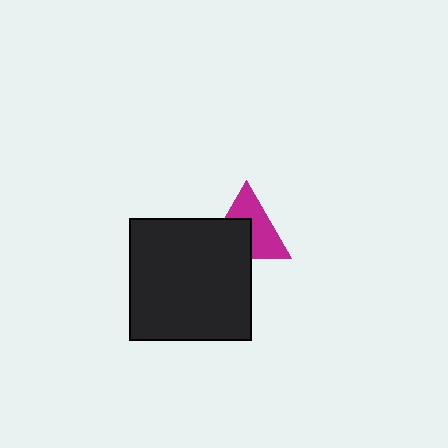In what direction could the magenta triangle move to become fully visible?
The magenta triangle could move toward the upper-right. That would shift it out from behind the black square entirely.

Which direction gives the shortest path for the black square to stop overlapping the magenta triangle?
Moving toward the lower-left gives the shortest separation.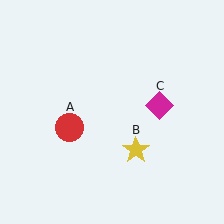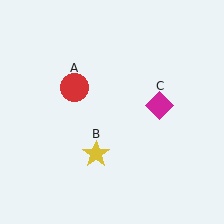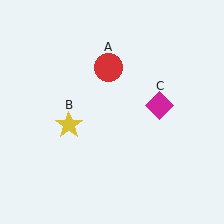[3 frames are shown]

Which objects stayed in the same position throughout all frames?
Magenta diamond (object C) remained stationary.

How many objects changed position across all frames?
2 objects changed position: red circle (object A), yellow star (object B).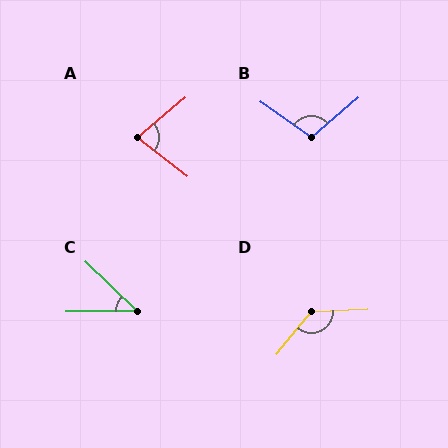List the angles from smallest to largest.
C (44°), A (78°), B (104°), D (132°).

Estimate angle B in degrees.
Approximately 104 degrees.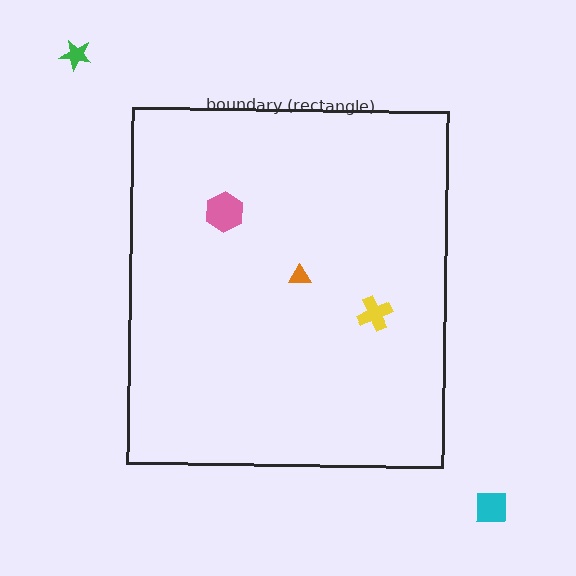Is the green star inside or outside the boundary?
Outside.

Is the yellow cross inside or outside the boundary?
Inside.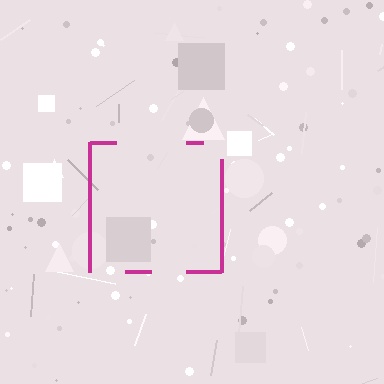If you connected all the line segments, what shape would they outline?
They would outline a square.